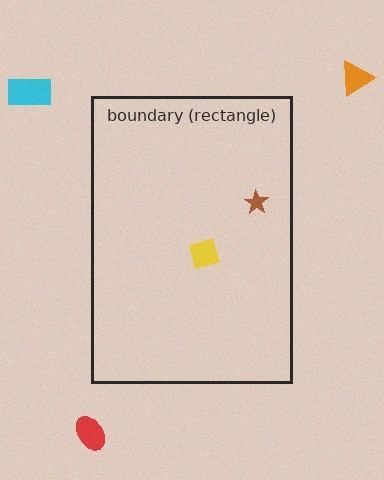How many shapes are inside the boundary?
2 inside, 3 outside.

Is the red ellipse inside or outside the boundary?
Outside.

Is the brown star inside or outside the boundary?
Inside.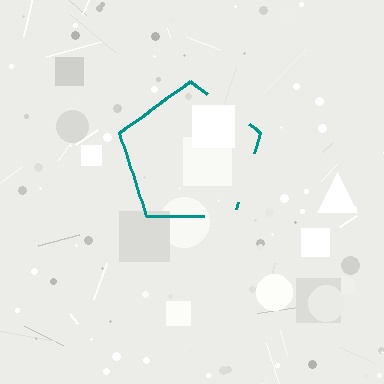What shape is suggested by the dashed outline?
The dashed outline suggests a pentagon.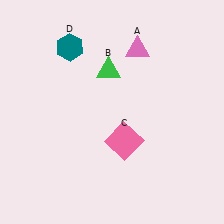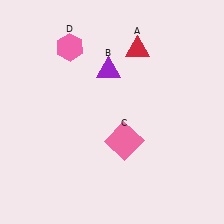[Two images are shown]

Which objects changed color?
A changed from pink to red. B changed from green to purple. D changed from teal to pink.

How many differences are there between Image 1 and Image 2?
There are 3 differences between the two images.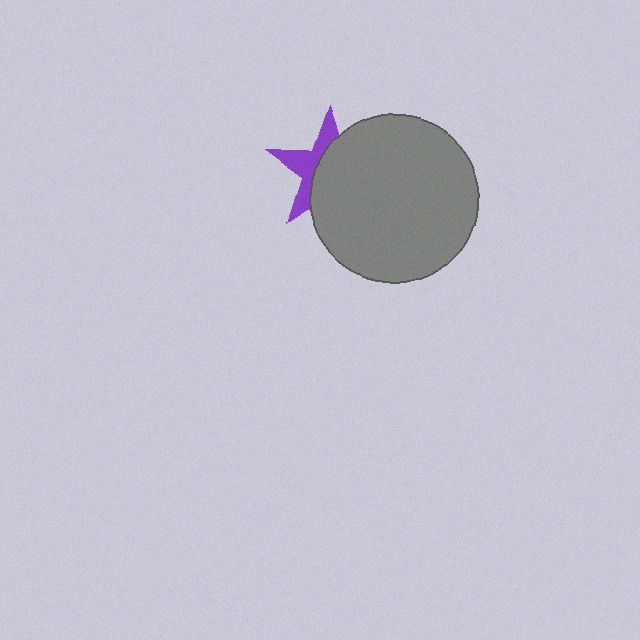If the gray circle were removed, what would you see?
You would see the complete purple star.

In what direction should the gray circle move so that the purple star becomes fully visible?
The gray circle should move right. That is the shortest direction to clear the overlap and leave the purple star fully visible.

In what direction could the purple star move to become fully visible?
The purple star could move left. That would shift it out from behind the gray circle entirely.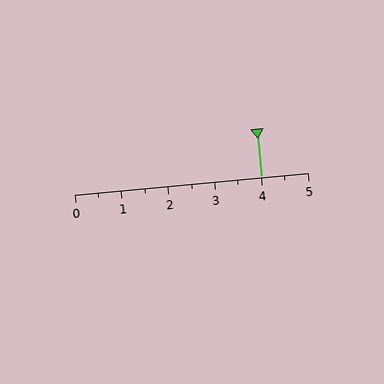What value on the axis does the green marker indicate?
The marker indicates approximately 4.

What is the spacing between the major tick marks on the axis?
The major ticks are spaced 1 apart.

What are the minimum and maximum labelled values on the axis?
The axis runs from 0 to 5.